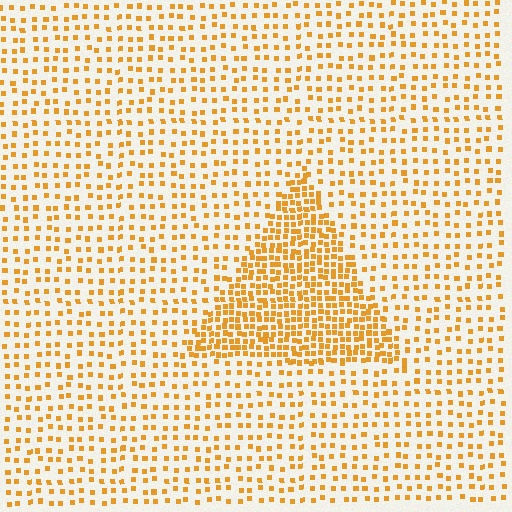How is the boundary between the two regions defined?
The boundary is defined by a change in element density (approximately 2.3x ratio). All elements are the same color, size, and shape.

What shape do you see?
I see a triangle.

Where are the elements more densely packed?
The elements are more densely packed inside the triangle boundary.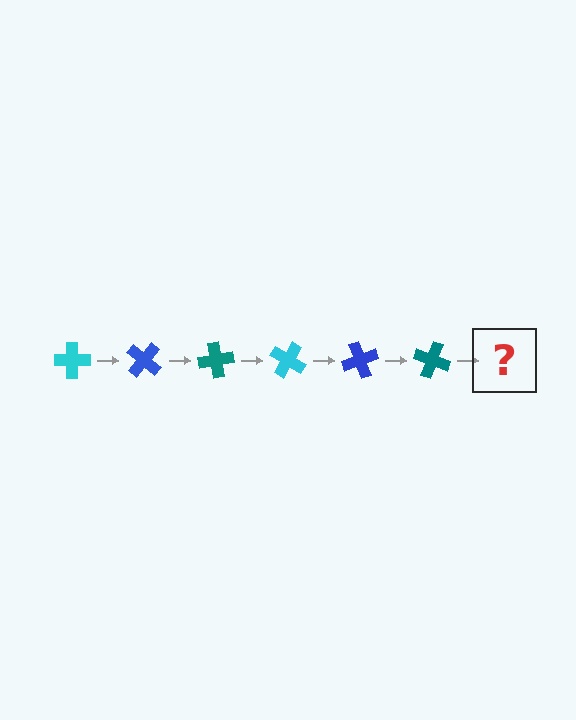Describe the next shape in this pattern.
It should be a cyan cross, rotated 240 degrees from the start.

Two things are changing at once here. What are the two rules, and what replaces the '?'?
The two rules are that it rotates 40 degrees each step and the color cycles through cyan, blue, and teal. The '?' should be a cyan cross, rotated 240 degrees from the start.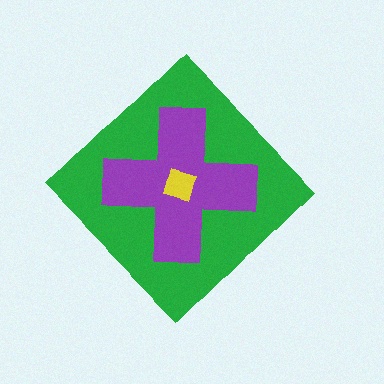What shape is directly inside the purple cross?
The yellow square.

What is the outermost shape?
The green diamond.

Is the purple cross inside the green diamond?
Yes.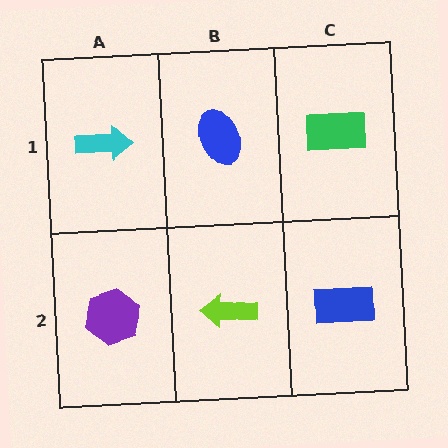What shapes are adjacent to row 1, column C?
A blue rectangle (row 2, column C), a blue ellipse (row 1, column B).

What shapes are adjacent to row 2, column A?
A cyan arrow (row 1, column A), a lime arrow (row 2, column B).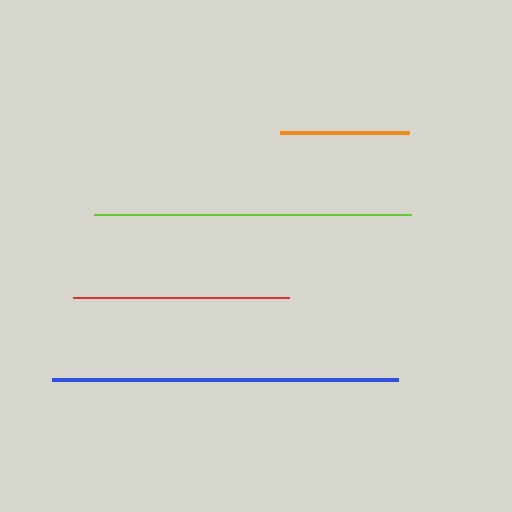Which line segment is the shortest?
The orange line is the shortest at approximately 129 pixels.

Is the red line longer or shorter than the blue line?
The blue line is longer than the red line.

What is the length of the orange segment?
The orange segment is approximately 129 pixels long.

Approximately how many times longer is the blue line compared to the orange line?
The blue line is approximately 2.7 times the length of the orange line.